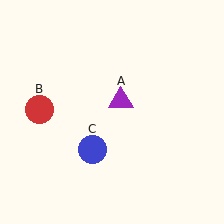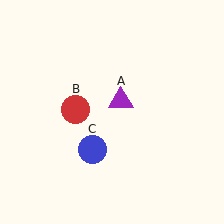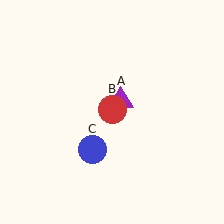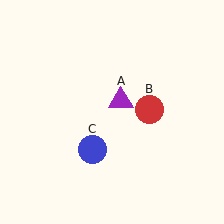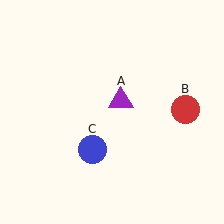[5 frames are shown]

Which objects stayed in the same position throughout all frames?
Purple triangle (object A) and blue circle (object C) remained stationary.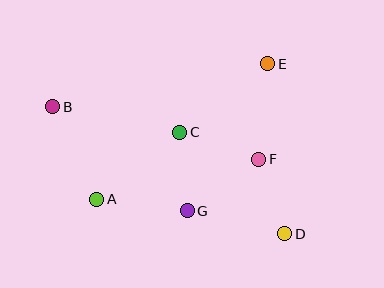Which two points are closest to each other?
Points C and G are closest to each other.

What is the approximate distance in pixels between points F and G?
The distance between F and G is approximately 88 pixels.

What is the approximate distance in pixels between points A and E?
The distance between A and E is approximately 218 pixels.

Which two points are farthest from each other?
Points B and D are farthest from each other.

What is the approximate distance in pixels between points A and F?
The distance between A and F is approximately 167 pixels.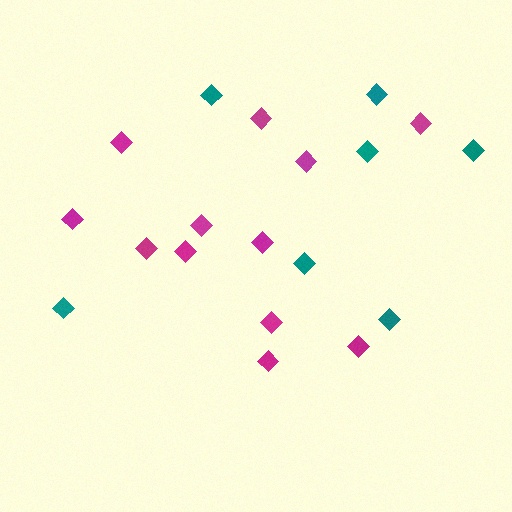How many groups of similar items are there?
There are 2 groups: one group of magenta diamonds (12) and one group of teal diamonds (7).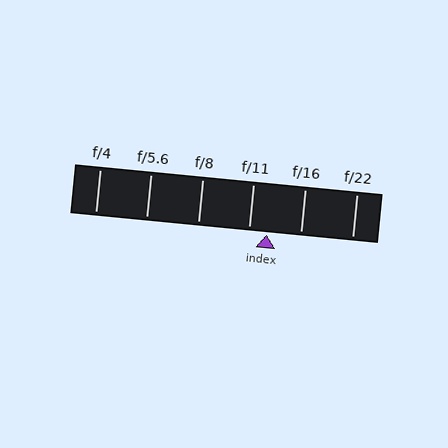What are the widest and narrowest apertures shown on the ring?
The widest aperture shown is f/4 and the narrowest is f/22.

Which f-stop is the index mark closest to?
The index mark is closest to f/11.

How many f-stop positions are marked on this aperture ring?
There are 6 f-stop positions marked.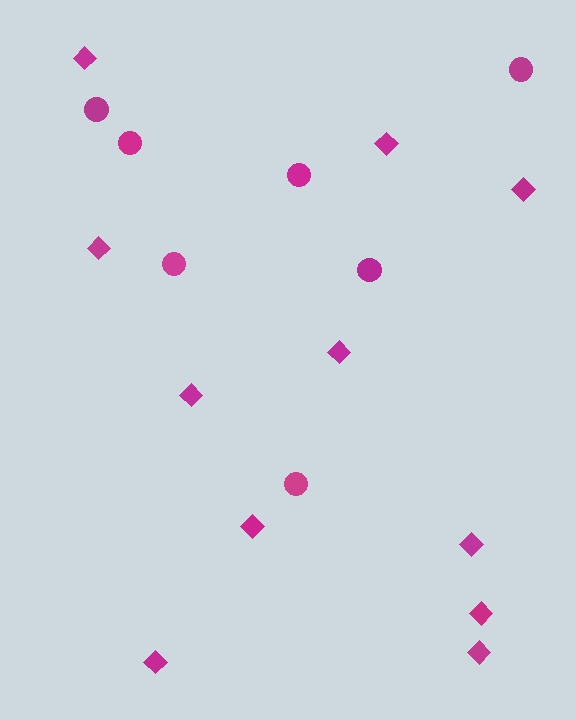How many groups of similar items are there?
There are 2 groups: one group of circles (7) and one group of diamonds (11).